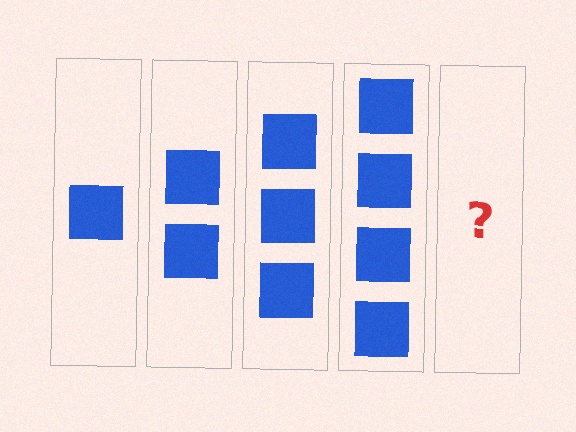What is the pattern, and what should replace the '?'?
The pattern is that each step adds one more square. The '?' should be 5 squares.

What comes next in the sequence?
The next element should be 5 squares.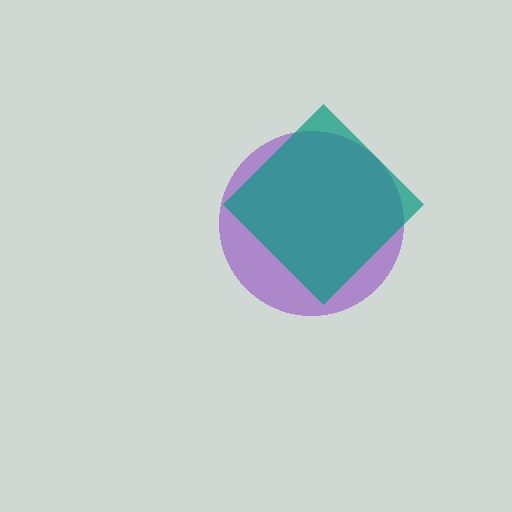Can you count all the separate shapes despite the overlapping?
Yes, there are 2 separate shapes.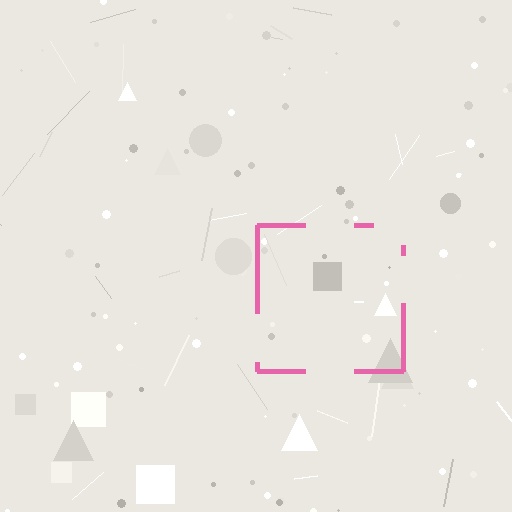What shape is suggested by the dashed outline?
The dashed outline suggests a square.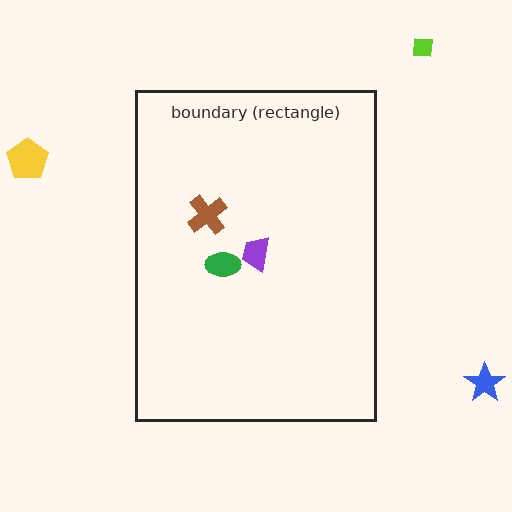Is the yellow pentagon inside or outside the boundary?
Outside.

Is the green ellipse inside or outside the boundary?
Inside.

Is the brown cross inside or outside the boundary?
Inside.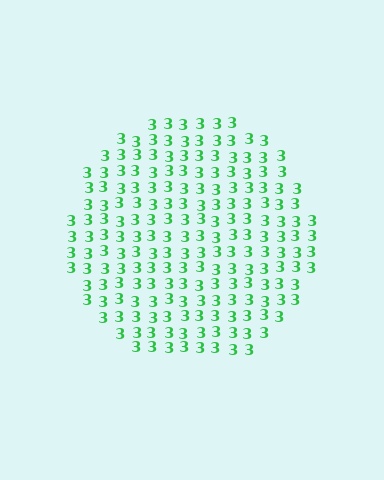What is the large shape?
The large shape is a circle.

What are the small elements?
The small elements are digit 3's.